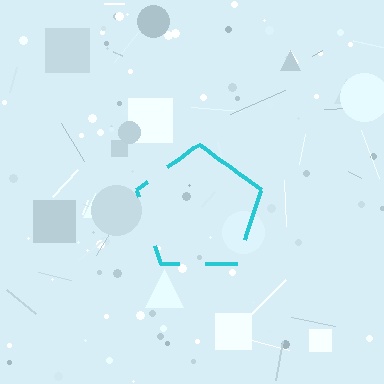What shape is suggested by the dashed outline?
The dashed outline suggests a pentagon.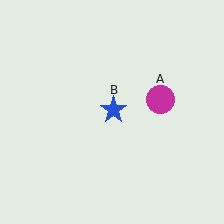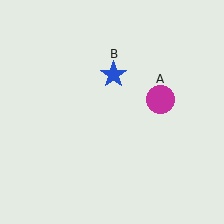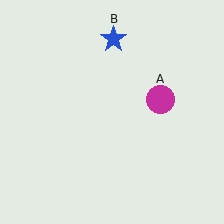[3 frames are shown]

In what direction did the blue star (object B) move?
The blue star (object B) moved up.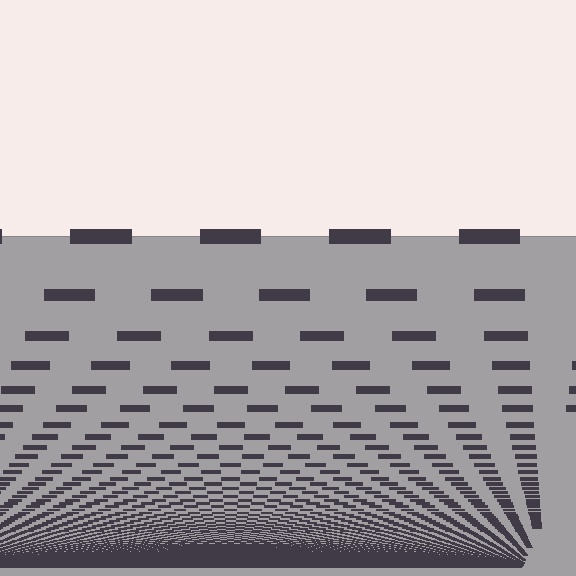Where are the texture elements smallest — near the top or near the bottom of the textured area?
Near the bottom.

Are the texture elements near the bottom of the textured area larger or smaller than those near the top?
Smaller. The gradient is inverted — elements near the bottom are smaller and denser.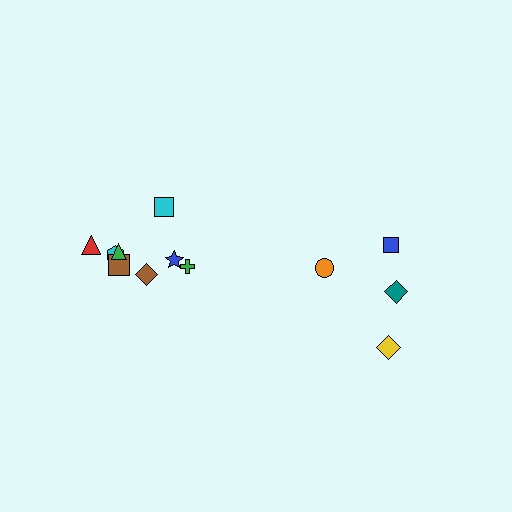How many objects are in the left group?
There are 8 objects.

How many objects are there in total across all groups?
There are 12 objects.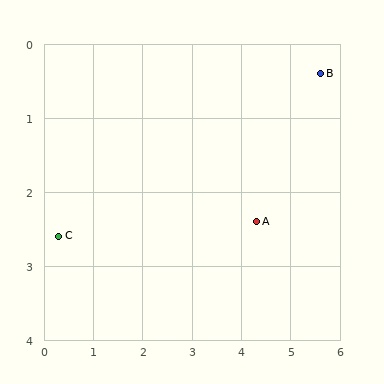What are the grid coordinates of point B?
Point B is at approximately (5.6, 0.4).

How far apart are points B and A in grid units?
Points B and A are about 2.4 grid units apart.